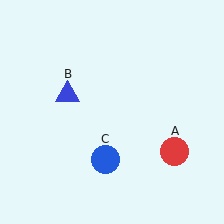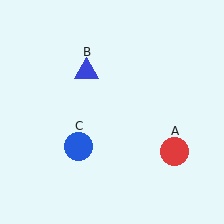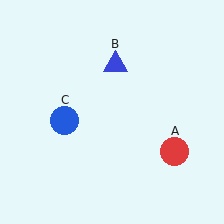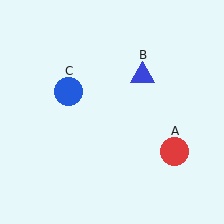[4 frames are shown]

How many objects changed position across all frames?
2 objects changed position: blue triangle (object B), blue circle (object C).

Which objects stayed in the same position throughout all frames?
Red circle (object A) remained stationary.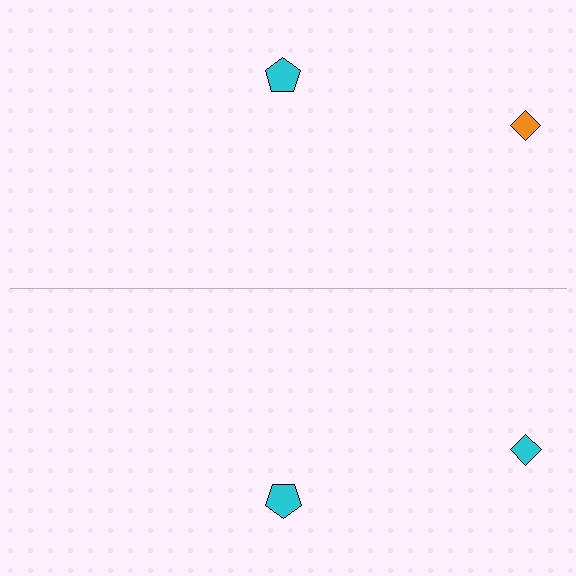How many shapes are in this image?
There are 4 shapes in this image.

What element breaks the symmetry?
The cyan diamond on the bottom side breaks the symmetry — its mirror counterpart is orange.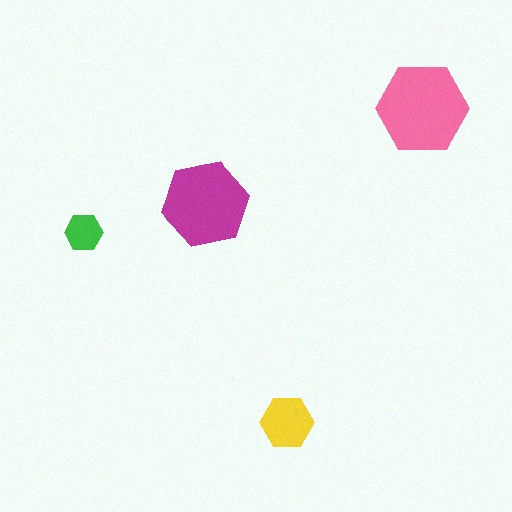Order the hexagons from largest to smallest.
the pink one, the magenta one, the yellow one, the green one.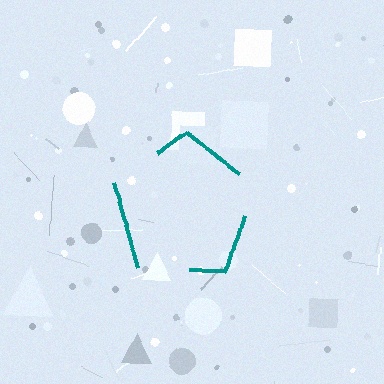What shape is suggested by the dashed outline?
The dashed outline suggests a pentagon.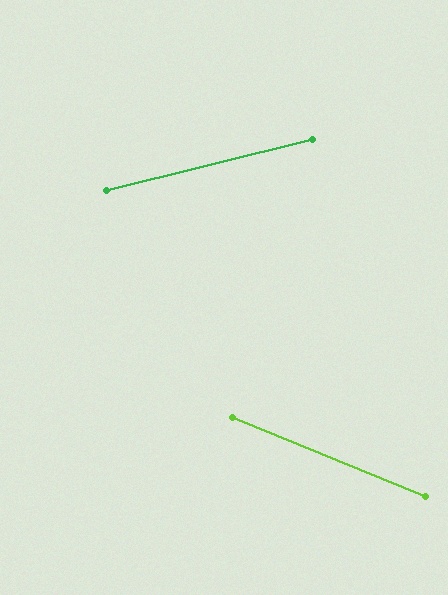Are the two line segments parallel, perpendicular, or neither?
Neither parallel nor perpendicular — they differ by about 36°.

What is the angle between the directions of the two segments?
Approximately 36 degrees.